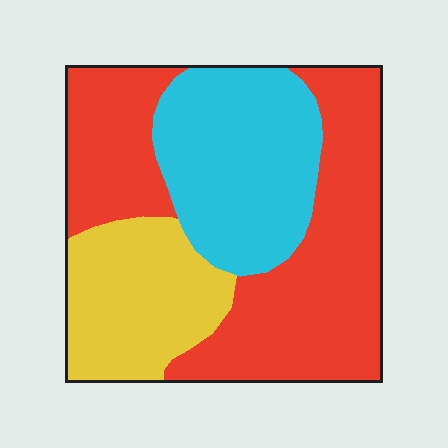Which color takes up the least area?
Yellow, at roughly 20%.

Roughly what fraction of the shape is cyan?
Cyan takes up between a quarter and a half of the shape.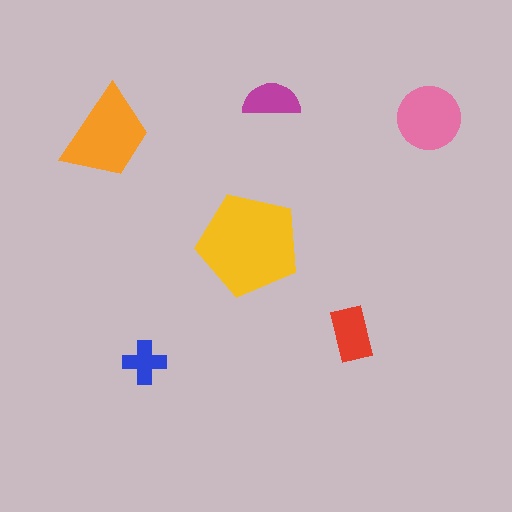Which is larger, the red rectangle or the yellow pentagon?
The yellow pentagon.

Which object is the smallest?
The blue cross.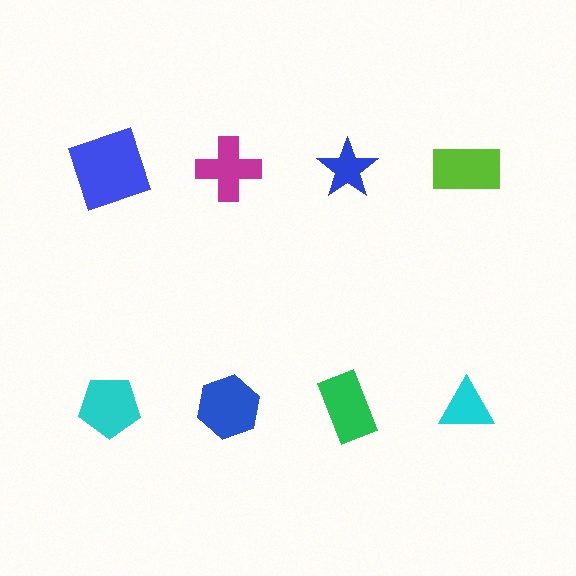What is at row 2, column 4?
A cyan triangle.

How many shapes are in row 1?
4 shapes.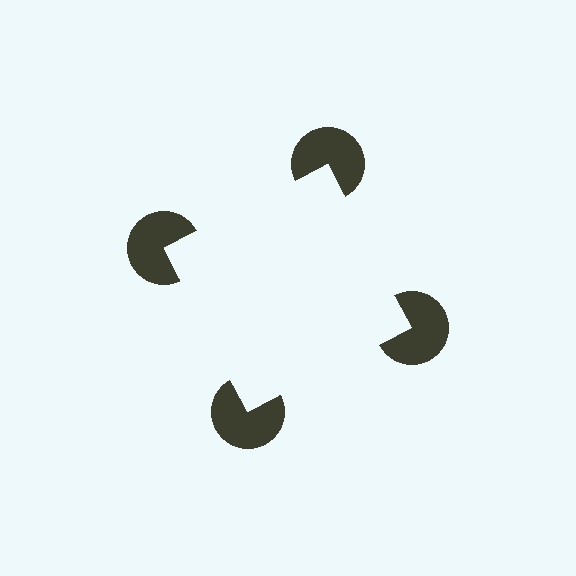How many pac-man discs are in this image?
There are 4 — one at each vertex of the illusory square.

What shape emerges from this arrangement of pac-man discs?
An illusory square — its edges are inferred from the aligned wedge cuts in the pac-man discs, not physically drawn.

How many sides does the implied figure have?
4 sides.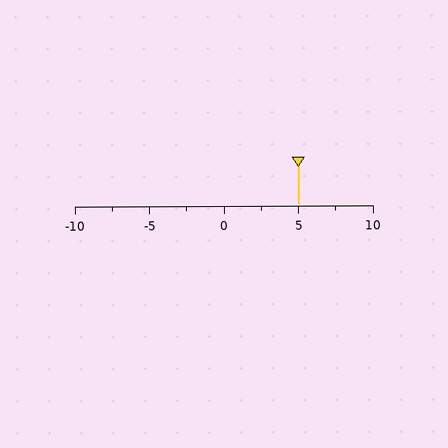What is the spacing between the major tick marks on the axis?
The major ticks are spaced 5 apart.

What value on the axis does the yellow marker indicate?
The marker indicates approximately 5.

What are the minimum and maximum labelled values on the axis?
The axis runs from -10 to 10.